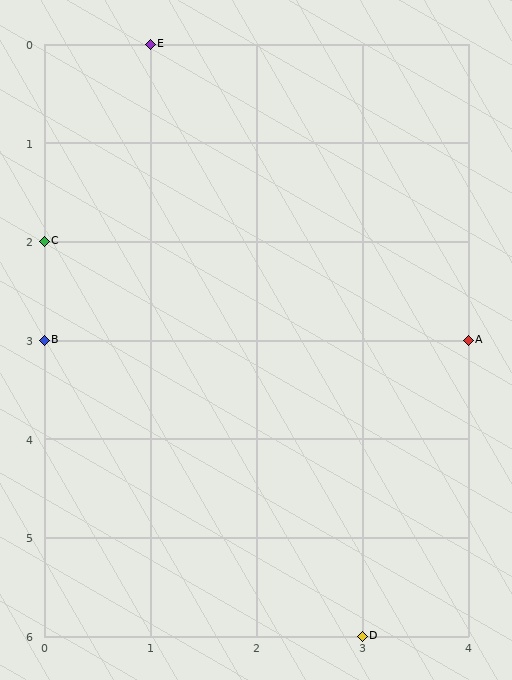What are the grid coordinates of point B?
Point B is at grid coordinates (0, 3).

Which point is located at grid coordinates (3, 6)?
Point D is at (3, 6).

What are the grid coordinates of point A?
Point A is at grid coordinates (4, 3).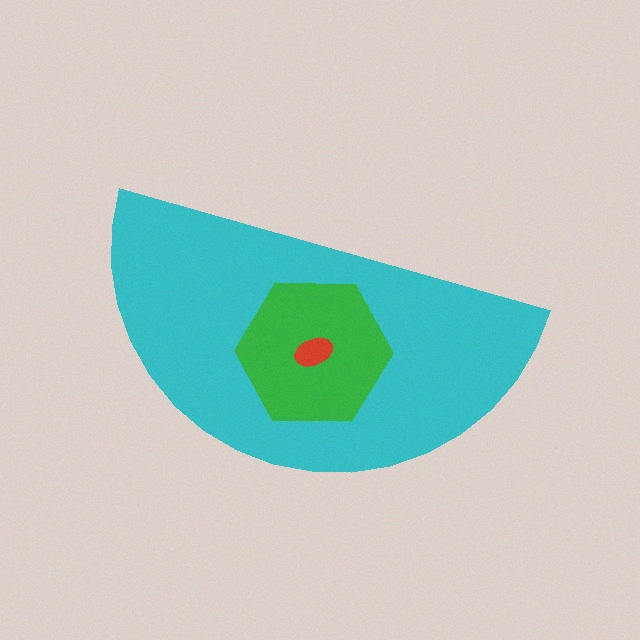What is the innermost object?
The red ellipse.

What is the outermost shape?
The cyan semicircle.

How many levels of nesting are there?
3.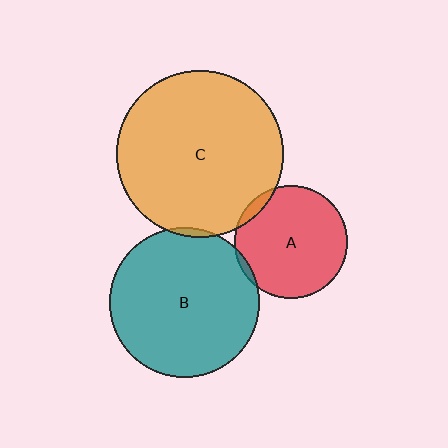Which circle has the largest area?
Circle C (orange).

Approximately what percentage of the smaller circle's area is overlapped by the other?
Approximately 5%.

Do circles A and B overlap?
Yes.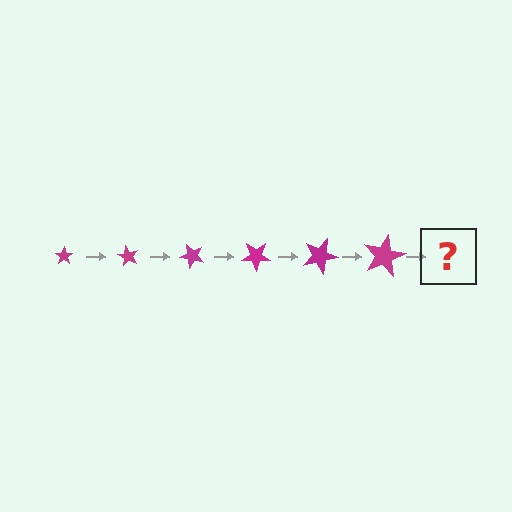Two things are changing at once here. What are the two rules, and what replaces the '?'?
The two rules are that the star grows larger each step and it rotates 60 degrees each step. The '?' should be a star, larger than the previous one and rotated 360 degrees from the start.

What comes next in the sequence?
The next element should be a star, larger than the previous one and rotated 360 degrees from the start.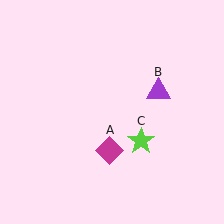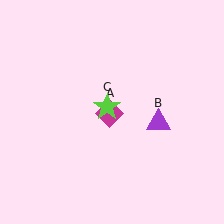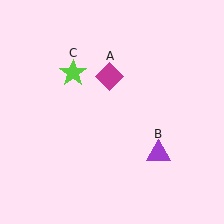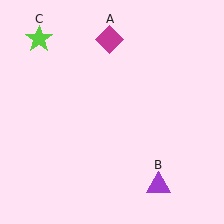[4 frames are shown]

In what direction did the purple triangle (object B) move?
The purple triangle (object B) moved down.